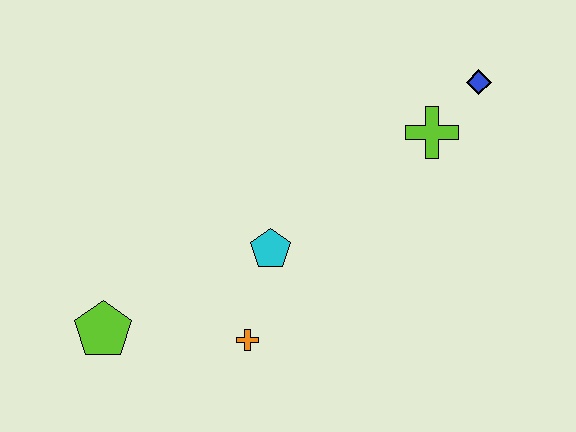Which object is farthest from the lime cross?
The lime pentagon is farthest from the lime cross.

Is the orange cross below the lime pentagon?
Yes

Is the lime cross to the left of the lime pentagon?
No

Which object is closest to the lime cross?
The blue diamond is closest to the lime cross.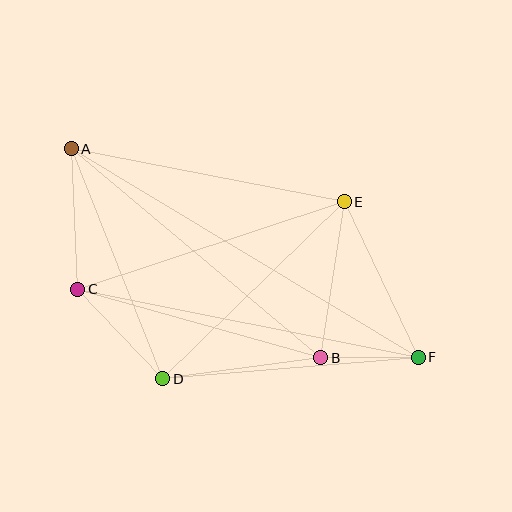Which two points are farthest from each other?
Points A and F are farthest from each other.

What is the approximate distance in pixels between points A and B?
The distance between A and B is approximately 326 pixels.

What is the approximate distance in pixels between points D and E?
The distance between D and E is approximately 254 pixels.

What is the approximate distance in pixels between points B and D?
The distance between B and D is approximately 160 pixels.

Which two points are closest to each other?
Points B and F are closest to each other.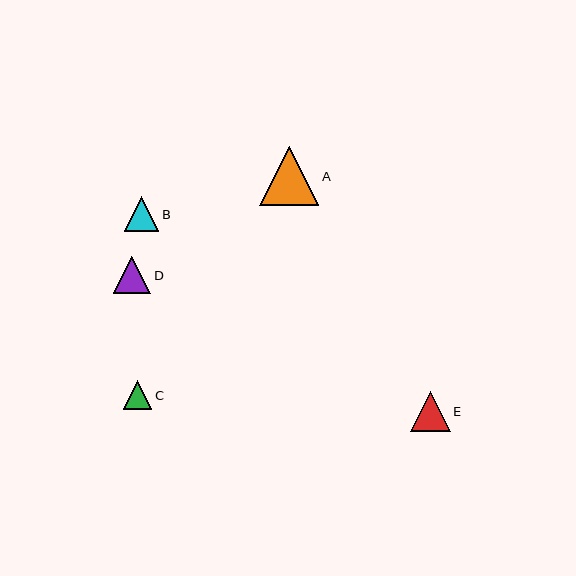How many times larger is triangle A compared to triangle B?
Triangle A is approximately 1.7 times the size of triangle B.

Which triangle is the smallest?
Triangle C is the smallest with a size of approximately 28 pixels.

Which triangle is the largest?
Triangle A is the largest with a size of approximately 59 pixels.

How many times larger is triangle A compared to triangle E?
Triangle A is approximately 1.5 times the size of triangle E.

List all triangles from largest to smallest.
From largest to smallest: A, E, D, B, C.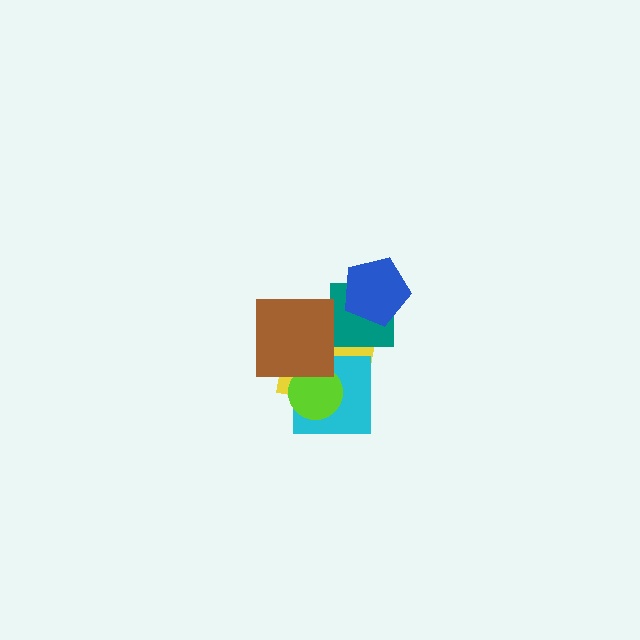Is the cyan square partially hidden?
Yes, it is partially covered by another shape.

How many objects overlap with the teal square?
2 objects overlap with the teal square.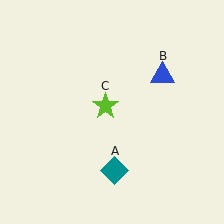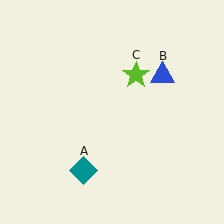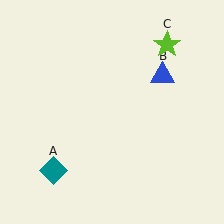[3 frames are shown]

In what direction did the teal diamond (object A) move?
The teal diamond (object A) moved left.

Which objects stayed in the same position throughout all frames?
Blue triangle (object B) remained stationary.